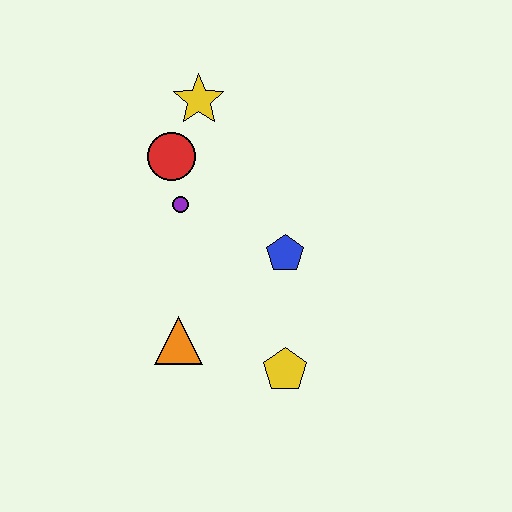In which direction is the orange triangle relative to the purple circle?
The orange triangle is below the purple circle.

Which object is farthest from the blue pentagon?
The yellow star is farthest from the blue pentagon.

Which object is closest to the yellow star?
The red circle is closest to the yellow star.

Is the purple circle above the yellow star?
No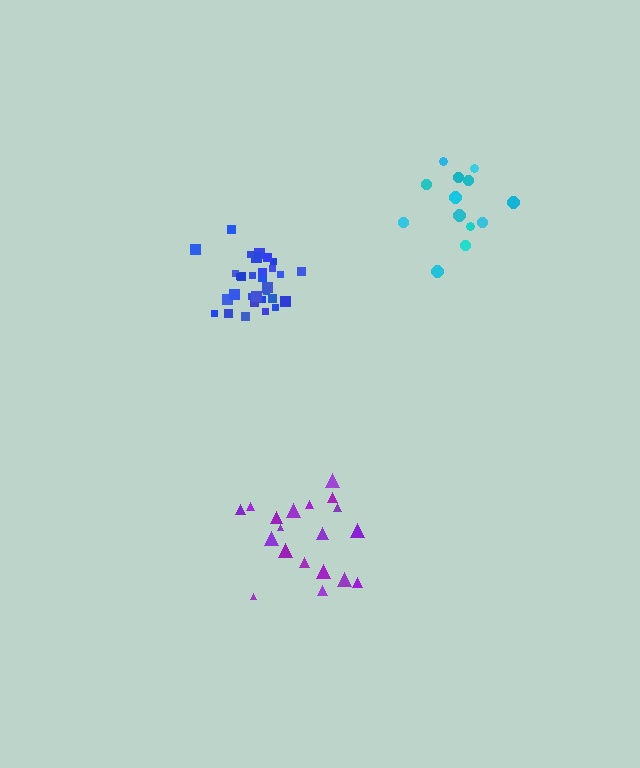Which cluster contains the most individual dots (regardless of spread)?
Blue (31).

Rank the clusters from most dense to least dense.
blue, purple, cyan.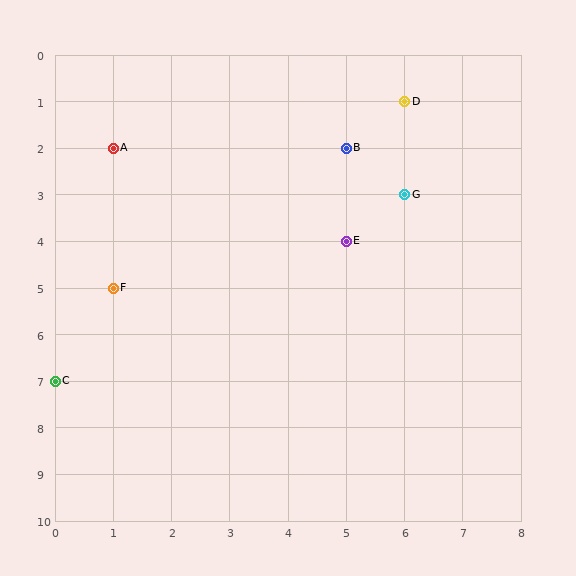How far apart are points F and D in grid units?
Points F and D are 5 columns and 4 rows apart (about 6.4 grid units diagonally).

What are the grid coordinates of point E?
Point E is at grid coordinates (5, 4).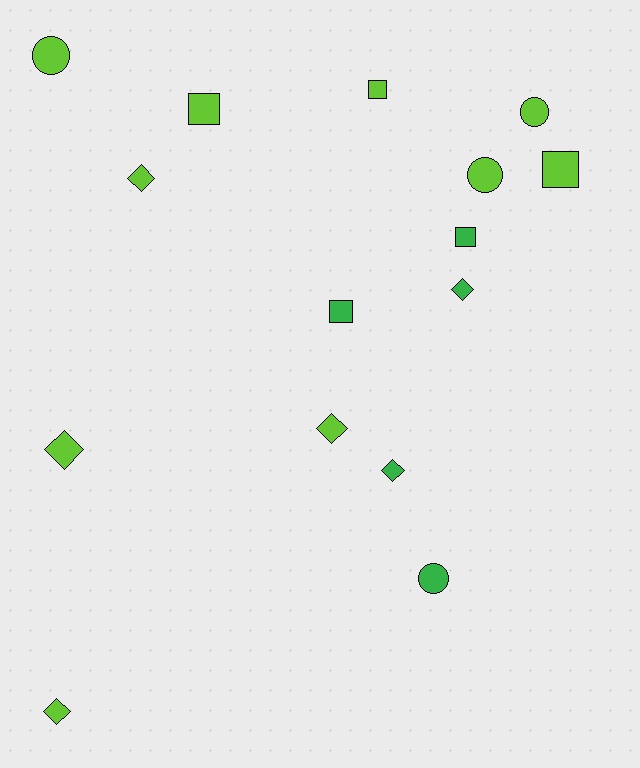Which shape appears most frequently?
Diamond, with 6 objects.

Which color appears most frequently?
Lime, with 10 objects.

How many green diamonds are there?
There are 2 green diamonds.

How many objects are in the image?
There are 15 objects.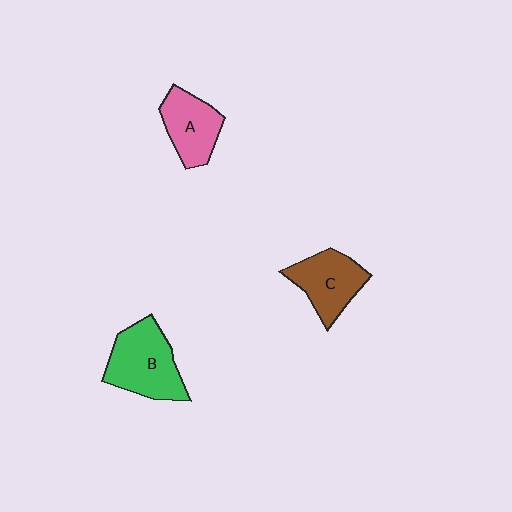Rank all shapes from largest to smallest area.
From largest to smallest: B (green), C (brown), A (pink).